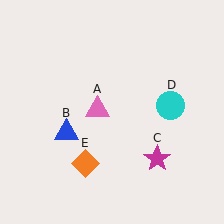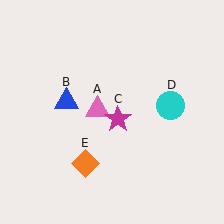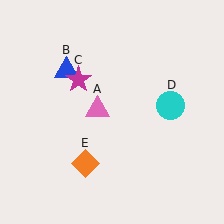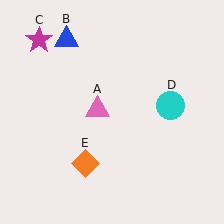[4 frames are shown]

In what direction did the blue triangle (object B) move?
The blue triangle (object B) moved up.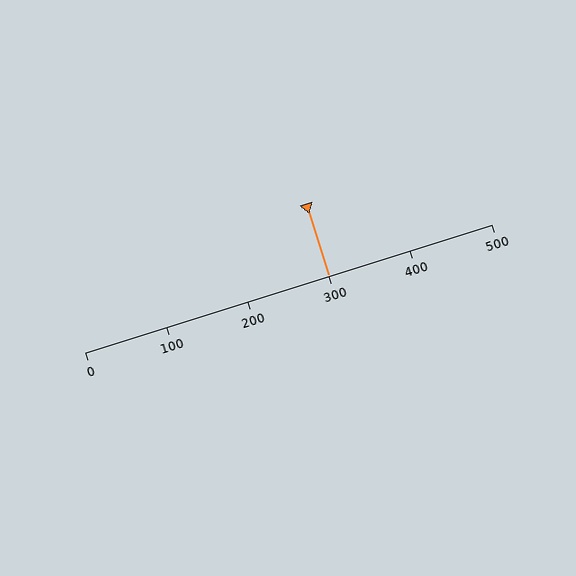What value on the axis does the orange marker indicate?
The marker indicates approximately 300.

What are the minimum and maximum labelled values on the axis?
The axis runs from 0 to 500.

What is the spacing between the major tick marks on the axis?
The major ticks are spaced 100 apart.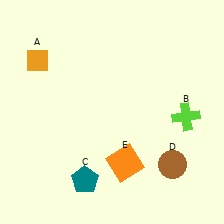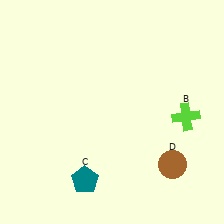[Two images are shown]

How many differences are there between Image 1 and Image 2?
There are 2 differences between the two images.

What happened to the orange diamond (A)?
The orange diamond (A) was removed in Image 2. It was in the top-left area of Image 1.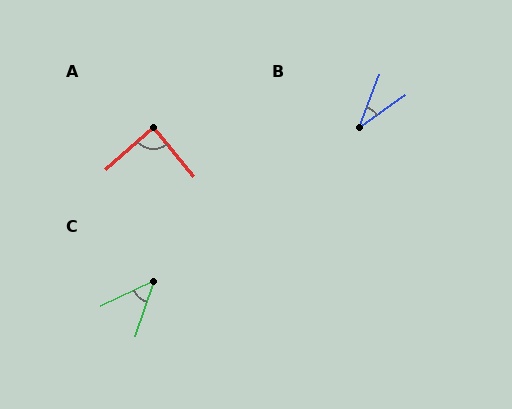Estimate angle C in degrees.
Approximately 47 degrees.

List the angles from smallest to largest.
B (33°), C (47°), A (88°).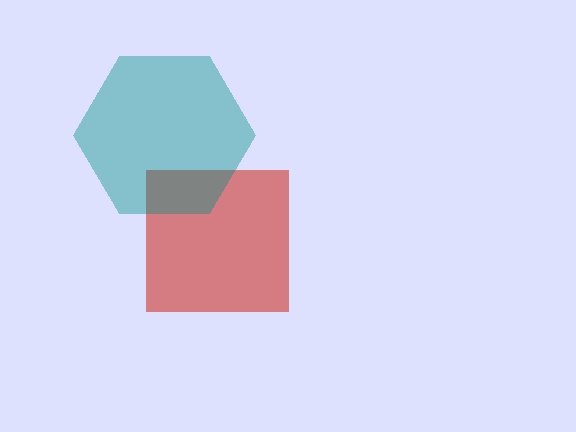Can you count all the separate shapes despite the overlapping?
Yes, there are 2 separate shapes.